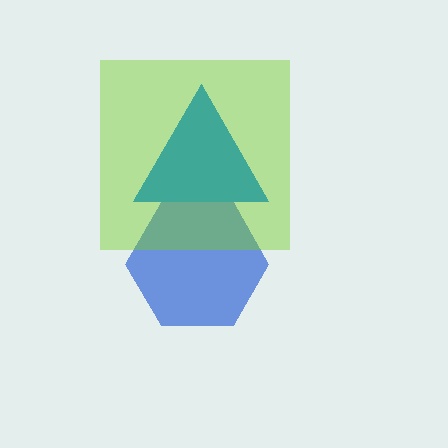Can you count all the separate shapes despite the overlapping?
Yes, there are 3 separate shapes.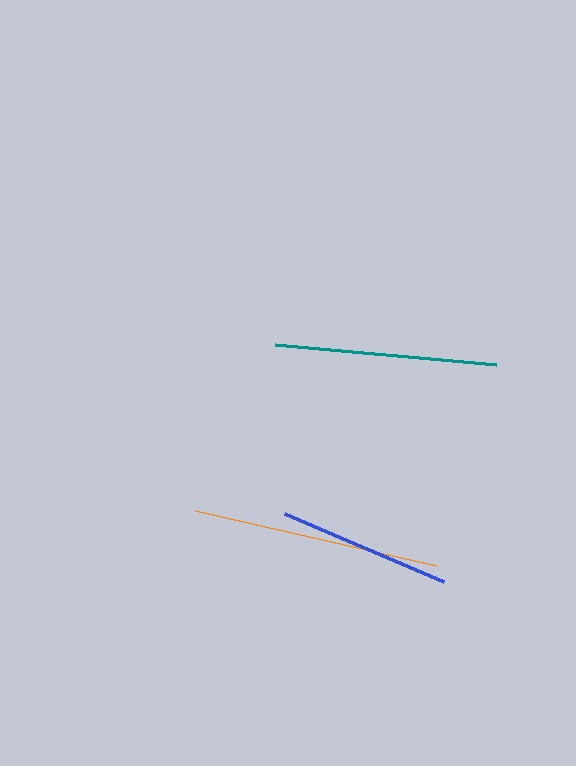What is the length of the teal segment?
The teal segment is approximately 222 pixels long.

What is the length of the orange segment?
The orange segment is approximately 247 pixels long.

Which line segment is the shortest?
The blue line is the shortest at approximately 172 pixels.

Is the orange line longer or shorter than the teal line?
The orange line is longer than the teal line.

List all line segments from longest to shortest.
From longest to shortest: orange, teal, blue.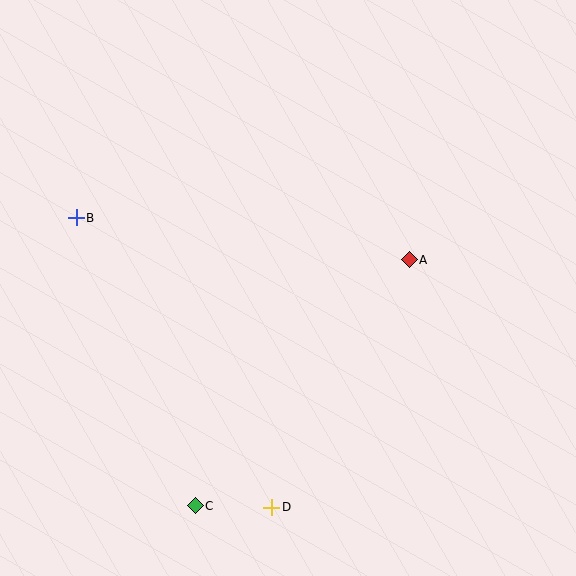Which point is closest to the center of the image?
Point A at (409, 260) is closest to the center.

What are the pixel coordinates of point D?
Point D is at (272, 507).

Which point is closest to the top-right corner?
Point A is closest to the top-right corner.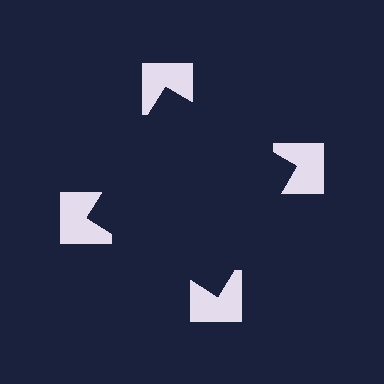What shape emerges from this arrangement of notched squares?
An illusory square — its edges are inferred from the aligned wedge cuts in the notched squares, not physically drawn.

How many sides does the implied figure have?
4 sides.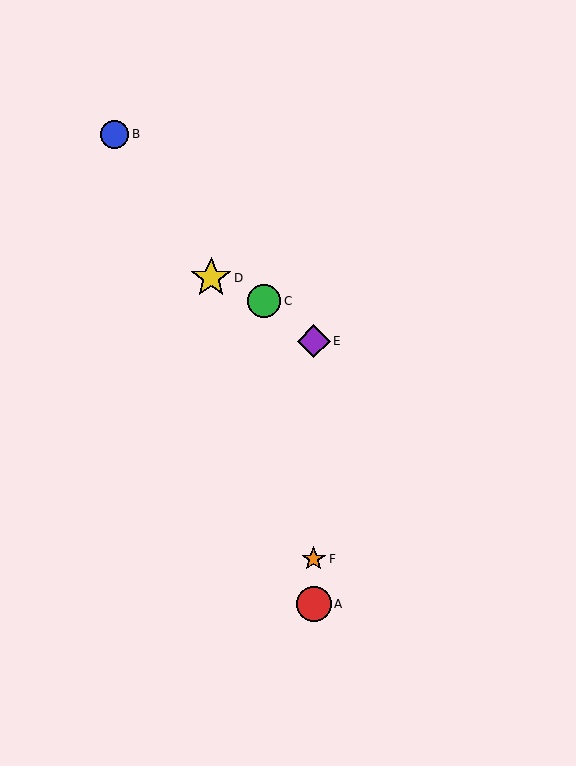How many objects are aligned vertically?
3 objects (A, E, F) are aligned vertically.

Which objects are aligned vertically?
Objects A, E, F are aligned vertically.